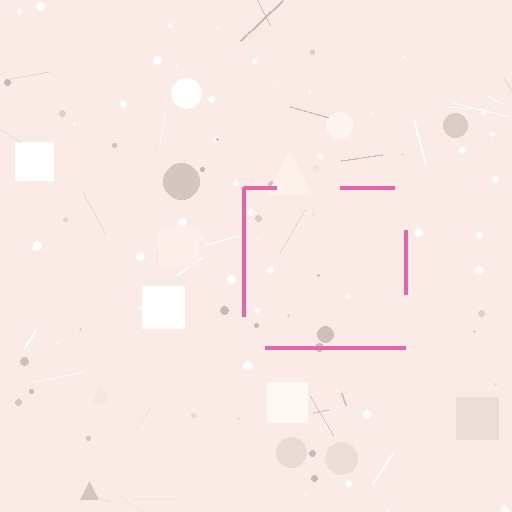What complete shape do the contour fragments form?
The contour fragments form a square.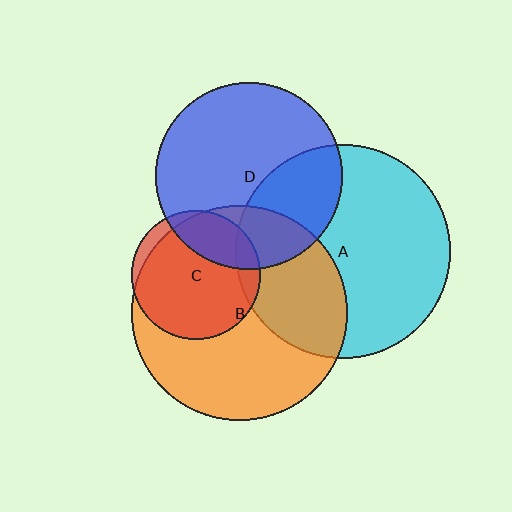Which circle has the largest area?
Circle B (orange).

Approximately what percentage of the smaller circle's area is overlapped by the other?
Approximately 35%.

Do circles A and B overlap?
Yes.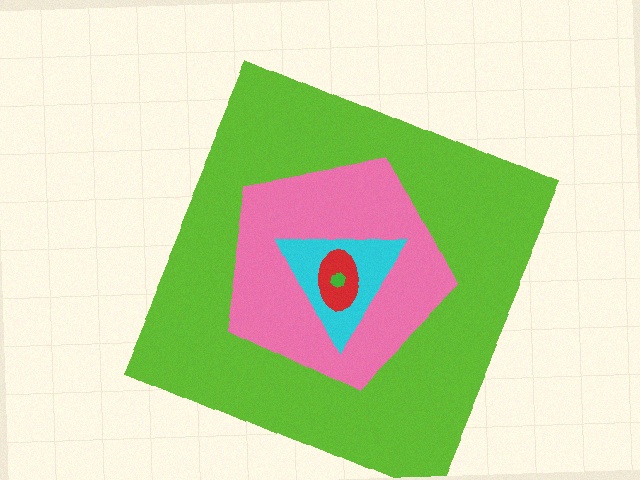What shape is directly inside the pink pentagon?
The cyan triangle.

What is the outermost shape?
The lime square.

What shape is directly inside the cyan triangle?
The red ellipse.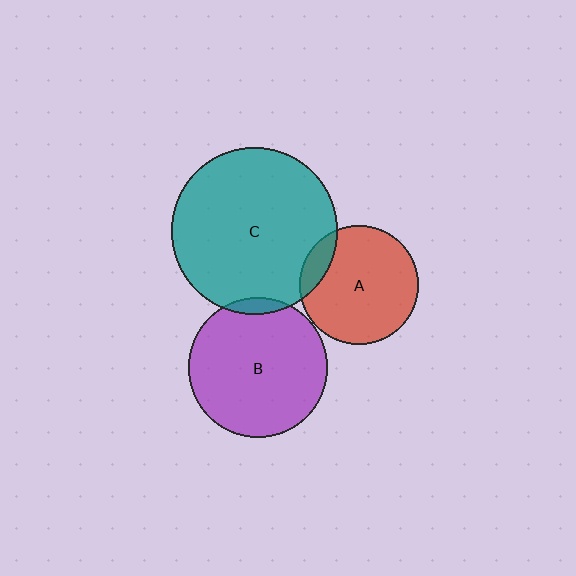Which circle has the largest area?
Circle C (teal).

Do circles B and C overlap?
Yes.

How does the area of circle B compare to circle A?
Approximately 1.4 times.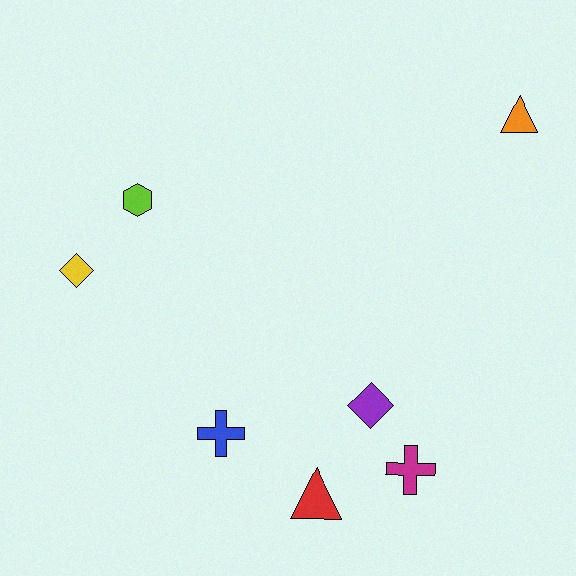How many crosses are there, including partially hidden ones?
There are 2 crosses.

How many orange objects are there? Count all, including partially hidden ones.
There is 1 orange object.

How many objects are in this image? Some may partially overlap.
There are 7 objects.